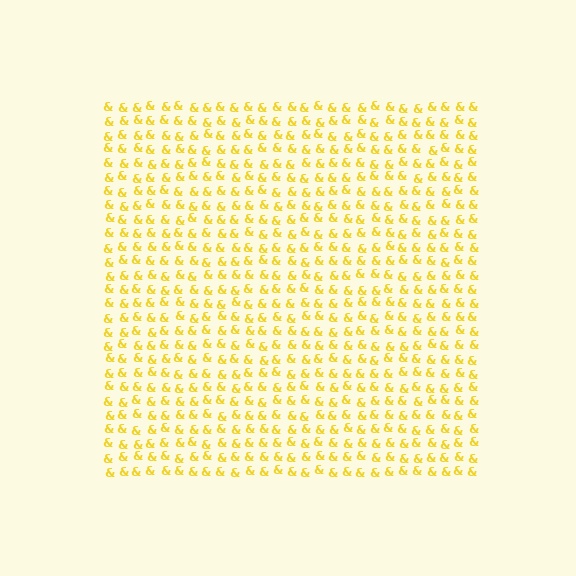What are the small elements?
The small elements are ampersands.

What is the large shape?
The large shape is a square.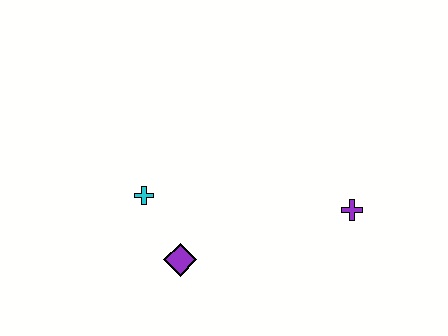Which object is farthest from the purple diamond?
The purple cross is farthest from the purple diamond.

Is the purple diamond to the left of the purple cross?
Yes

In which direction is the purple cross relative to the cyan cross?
The purple cross is to the right of the cyan cross.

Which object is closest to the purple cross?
The purple diamond is closest to the purple cross.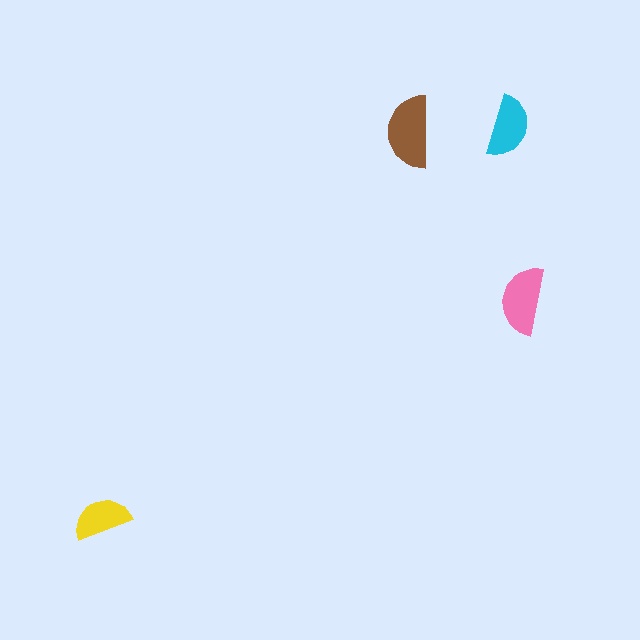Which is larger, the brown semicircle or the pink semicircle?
The brown one.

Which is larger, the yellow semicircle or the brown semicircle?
The brown one.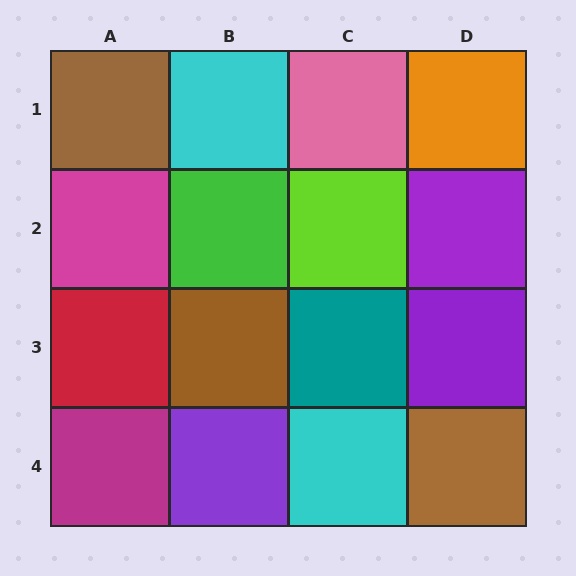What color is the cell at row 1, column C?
Pink.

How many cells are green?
1 cell is green.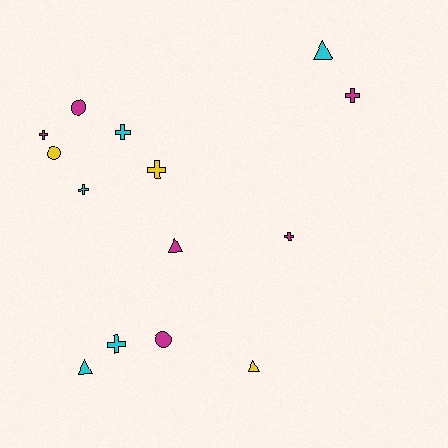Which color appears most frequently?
Magenta, with 6 objects.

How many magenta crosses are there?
There are 3 magenta crosses.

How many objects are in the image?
There are 14 objects.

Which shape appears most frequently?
Cross, with 7 objects.